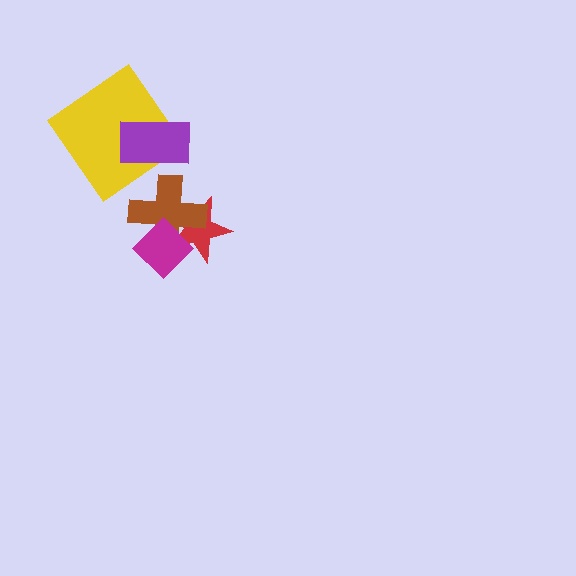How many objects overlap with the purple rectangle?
1 object overlaps with the purple rectangle.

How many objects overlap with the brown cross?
2 objects overlap with the brown cross.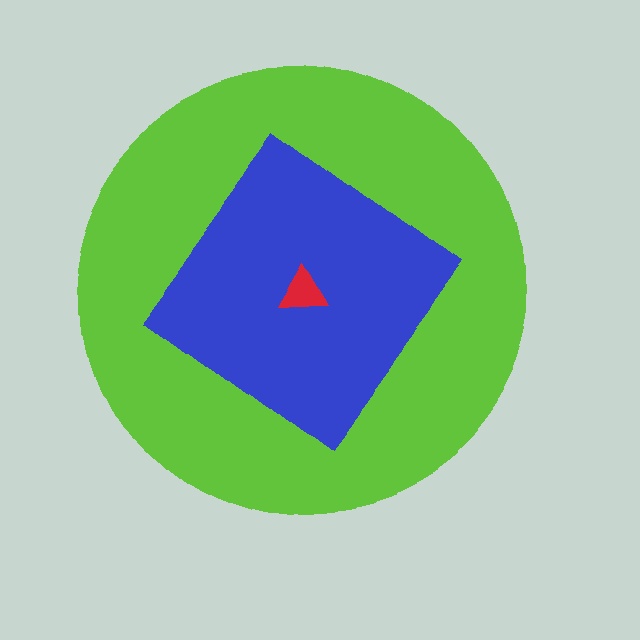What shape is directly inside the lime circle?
The blue diamond.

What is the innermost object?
The red triangle.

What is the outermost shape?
The lime circle.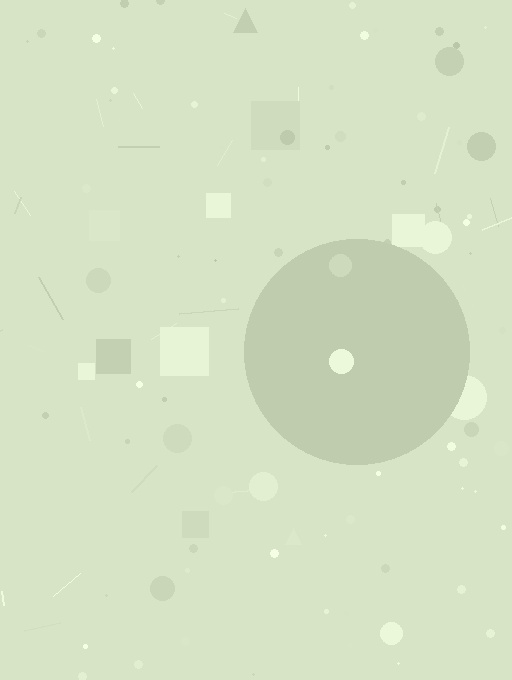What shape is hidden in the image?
A circle is hidden in the image.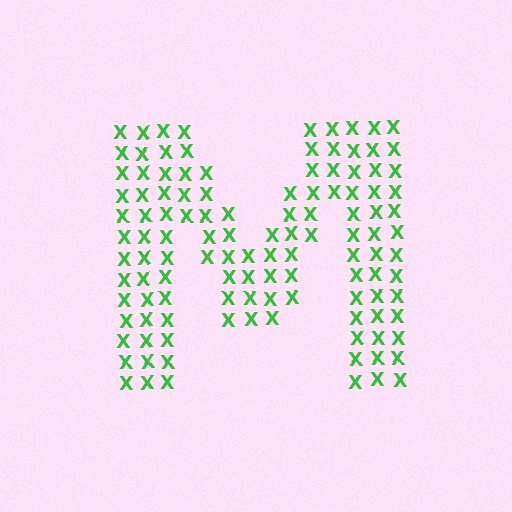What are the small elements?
The small elements are letter X's.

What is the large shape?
The large shape is the letter M.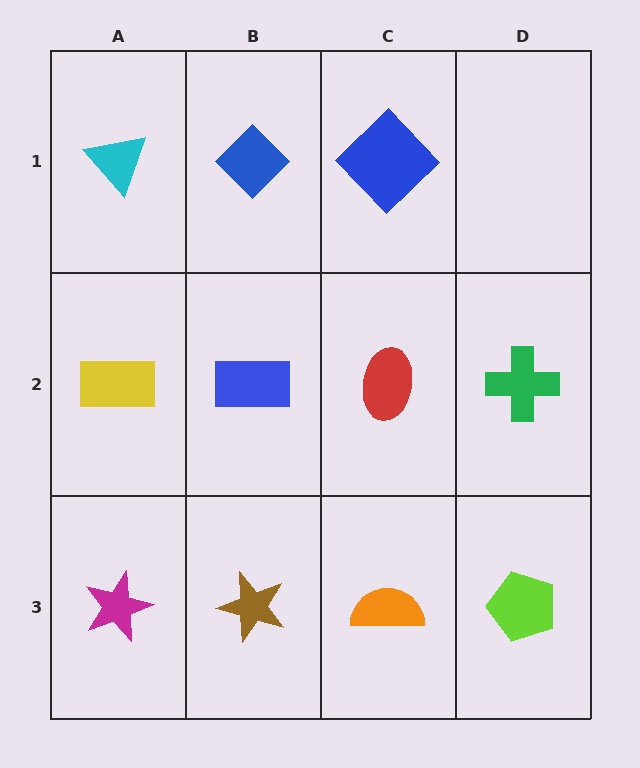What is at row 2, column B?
A blue rectangle.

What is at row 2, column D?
A green cross.